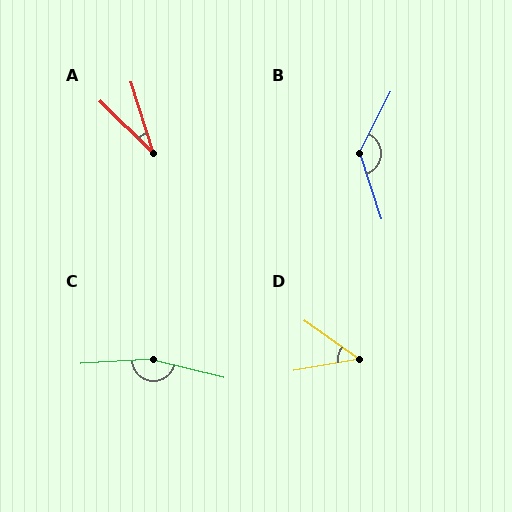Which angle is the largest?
C, at approximately 162 degrees.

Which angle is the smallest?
A, at approximately 28 degrees.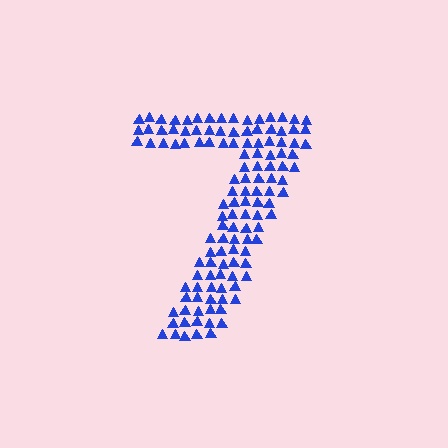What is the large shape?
The large shape is the digit 7.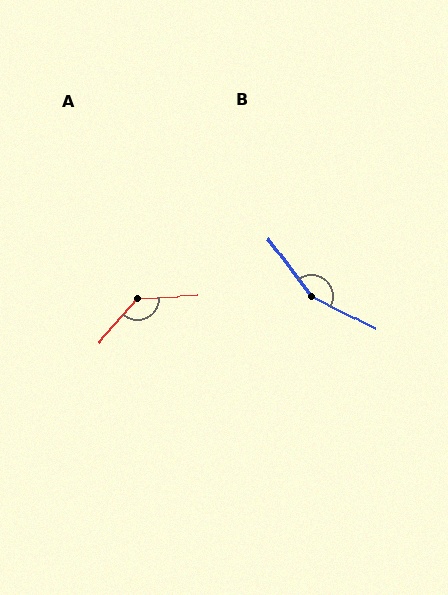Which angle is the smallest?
A, at approximately 135 degrees.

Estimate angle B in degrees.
Approximately 154 degrees.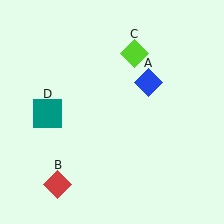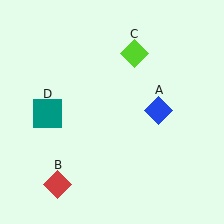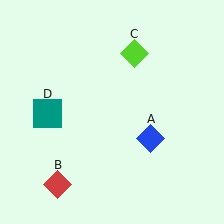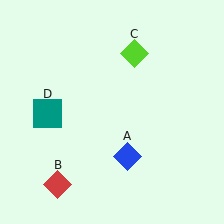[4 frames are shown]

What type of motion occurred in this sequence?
The blue diamond (object A) rotated clockwise around the center of the scene.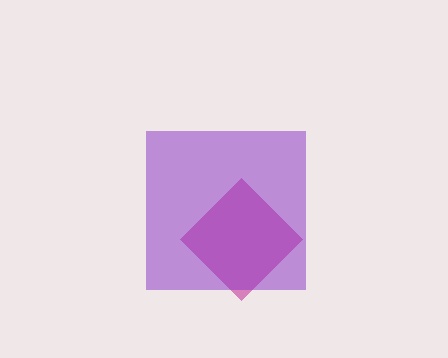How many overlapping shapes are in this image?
There are 2 overlapping shapes in the image.